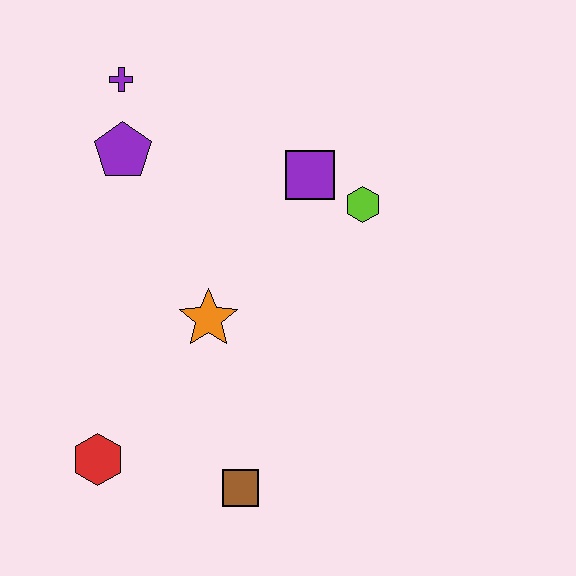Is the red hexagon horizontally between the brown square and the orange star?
No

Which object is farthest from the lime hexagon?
The red hexagon is farthest from the lime hexagon.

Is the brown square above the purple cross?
No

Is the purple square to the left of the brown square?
No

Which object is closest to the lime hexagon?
The purple square is closest to the lime hexagon.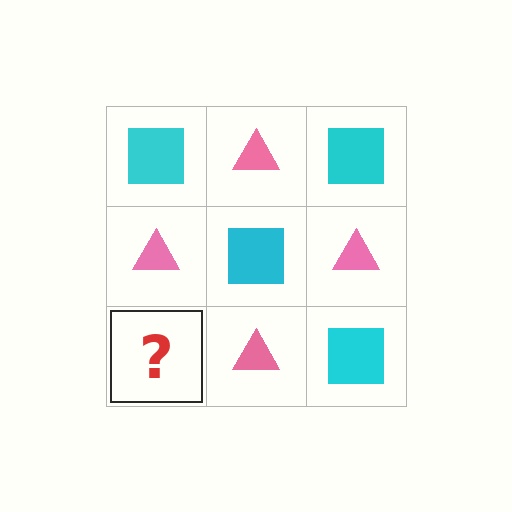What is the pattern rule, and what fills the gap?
The rule is that it alternates cyan square and pink triangle in a checkerboard pattern. The gap should be filled with a cyan square.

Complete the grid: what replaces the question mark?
The question mark should be replaced with a cyan square.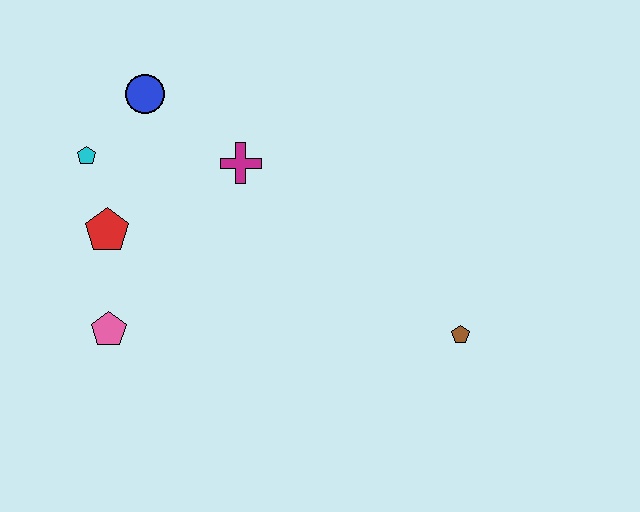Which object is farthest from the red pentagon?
The brown pentagon is farthest from the red pentagon.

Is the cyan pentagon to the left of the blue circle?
Yes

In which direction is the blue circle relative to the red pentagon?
The blue circle is above the red pentagon.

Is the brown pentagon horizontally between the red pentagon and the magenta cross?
No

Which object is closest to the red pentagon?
The cyan pentagon is closest to the red pentagon.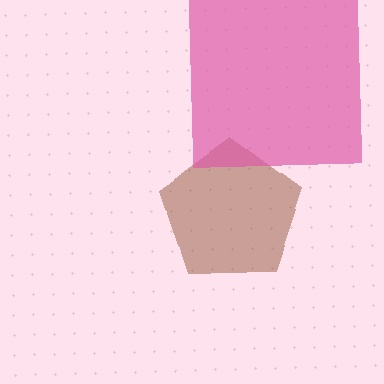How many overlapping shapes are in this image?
There are 2 overlapping shapes in the image.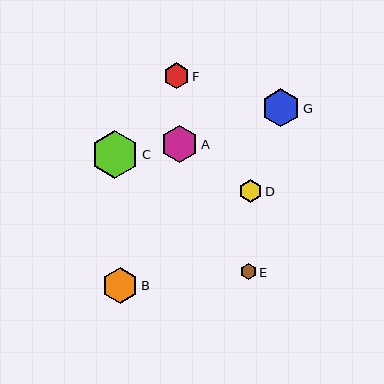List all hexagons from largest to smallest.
From largest to smallest: C, G, A, B, F, D, E.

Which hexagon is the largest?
Hexagon C is the largest with a size of approximately 48 pixels.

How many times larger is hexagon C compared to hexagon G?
Hexagon C is approximately 1.3 times the size of hexagon G.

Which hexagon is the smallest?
Hexagon E is the smallest with a size of approximately 16 pixels.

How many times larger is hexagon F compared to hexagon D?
Hexagon F is approximately 1.1 times the size of hexagon D.